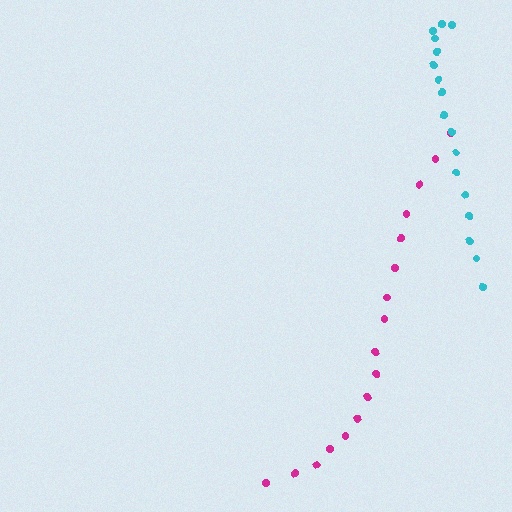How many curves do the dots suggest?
There are 2 distinct paths.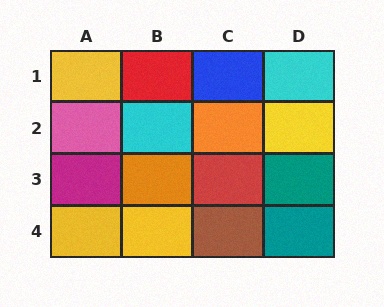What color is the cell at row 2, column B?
Cyan.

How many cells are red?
2 cells are red.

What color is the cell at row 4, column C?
Brown.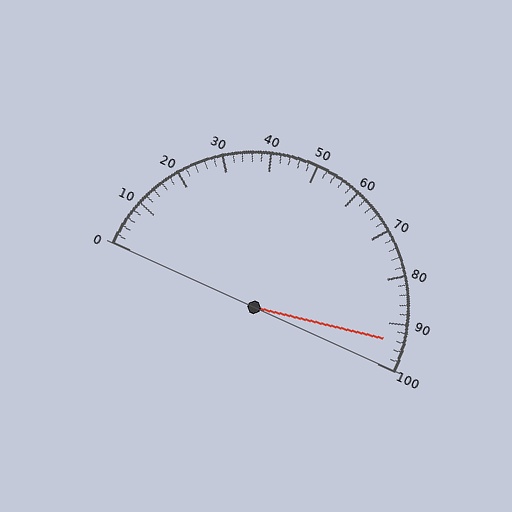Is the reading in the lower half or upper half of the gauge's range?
The reading is in the upper half of the range (0 to 100).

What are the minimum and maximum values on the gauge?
The gauge ranges from 0 to 100.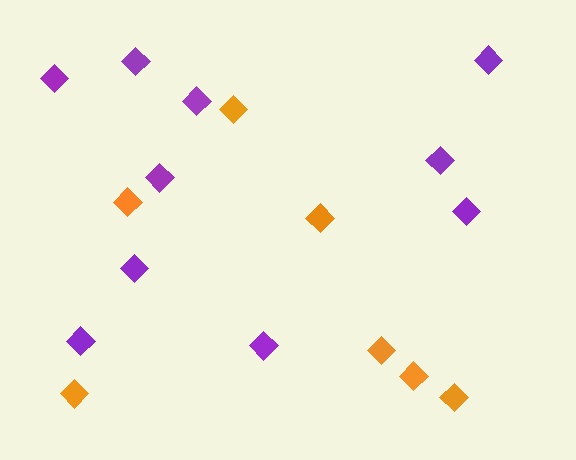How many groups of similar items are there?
There are 2 groups: one group of orange diamonds (7) and one group of purple diamonds (10).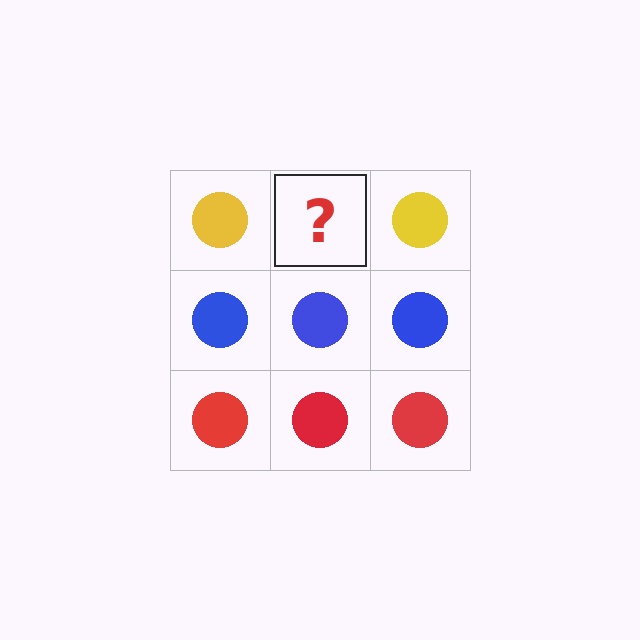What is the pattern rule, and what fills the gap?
The rule is that each row has a consistent color. The gap should be filled with a yellow circle.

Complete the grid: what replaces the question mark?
The question mark should be replaced with a yellow circle.